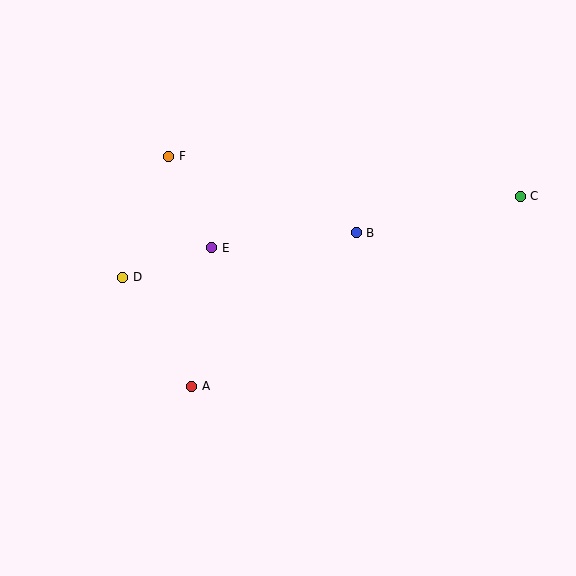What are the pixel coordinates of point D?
Point D is at (123, 277).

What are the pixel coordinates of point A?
Point A is at (192, 386).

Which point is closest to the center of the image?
Point E at (212, 248) is closest to the center.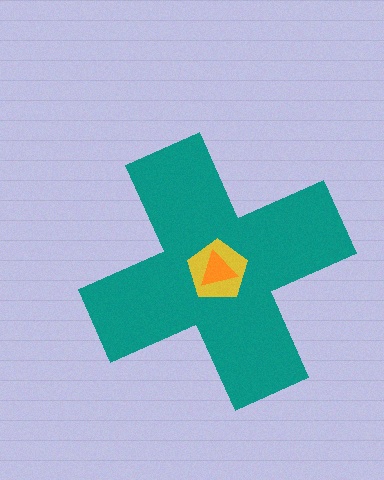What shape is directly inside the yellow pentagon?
The orange triangle.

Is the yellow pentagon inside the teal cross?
Yes.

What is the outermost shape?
The teal cross.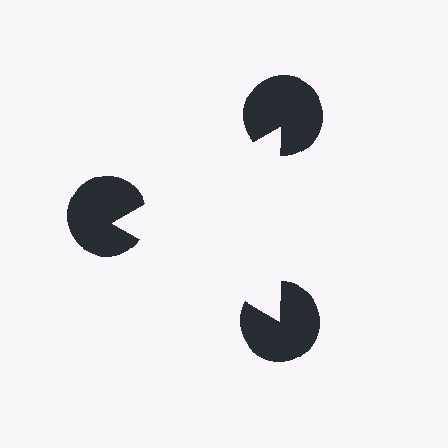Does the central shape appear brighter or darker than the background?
It typically appears slightly brighter than the background, even though no actual brightness change is drawn.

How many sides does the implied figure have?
3 sides.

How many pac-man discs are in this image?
There are 3 — one at each vertex of the illusory triangle.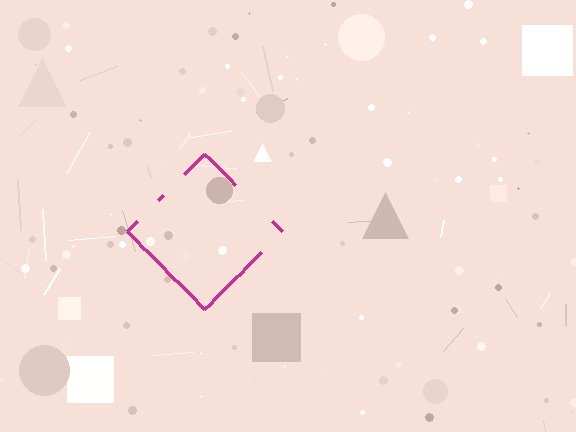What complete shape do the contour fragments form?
The contour fragments form a diamond.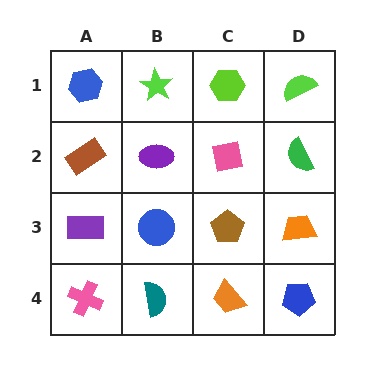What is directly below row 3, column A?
A pink cross.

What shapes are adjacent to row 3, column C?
A pink square (row 2, column C), an orange trapezoid (row 4, column C), a blue circle (row 3, column B), an orange trapezoid (row 3, column D).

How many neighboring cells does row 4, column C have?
3.